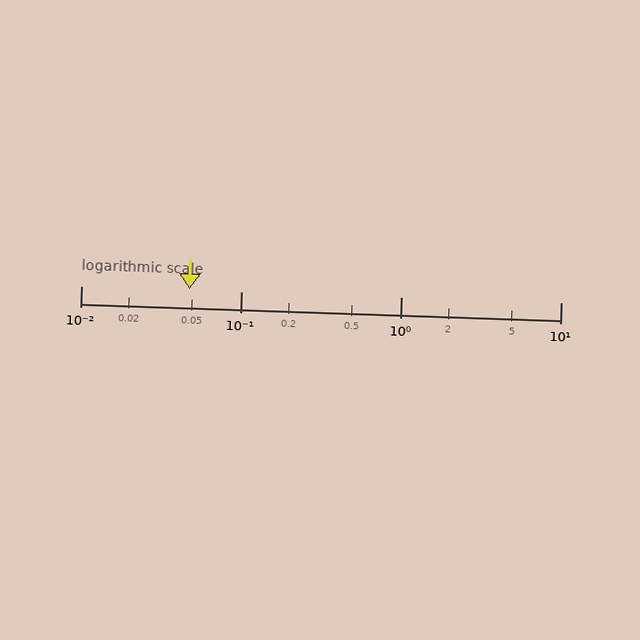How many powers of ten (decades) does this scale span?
The scale spans 3 decades, from 0.01 to 10.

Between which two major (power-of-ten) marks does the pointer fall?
The pointer is between 0.01 and 0.1.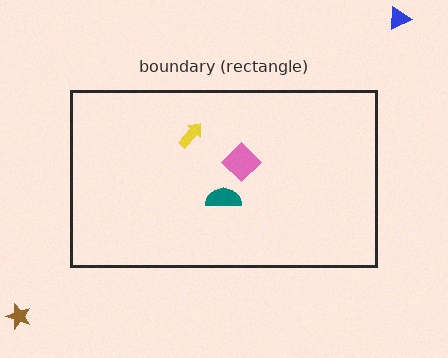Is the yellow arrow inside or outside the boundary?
Inside.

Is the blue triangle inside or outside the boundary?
Outside.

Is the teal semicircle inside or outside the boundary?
Inside.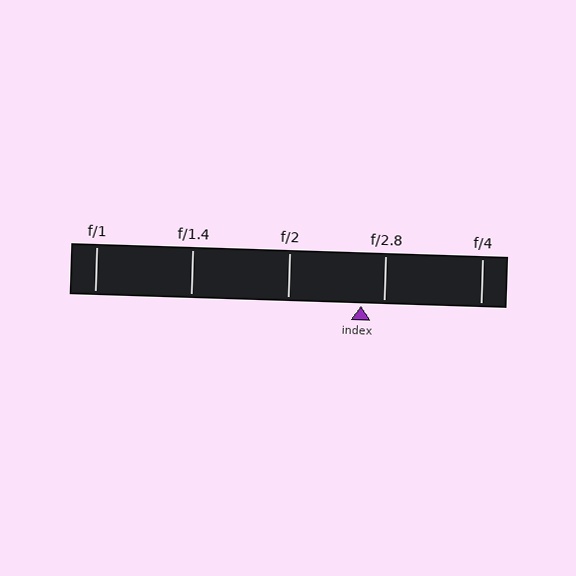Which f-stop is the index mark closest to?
The index mark is closest to f/2.8.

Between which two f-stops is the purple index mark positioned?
The index mark is between f/2 and f/2.8.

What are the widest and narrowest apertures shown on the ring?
The widest aperture shown is f/1 and the narrowest is f/4.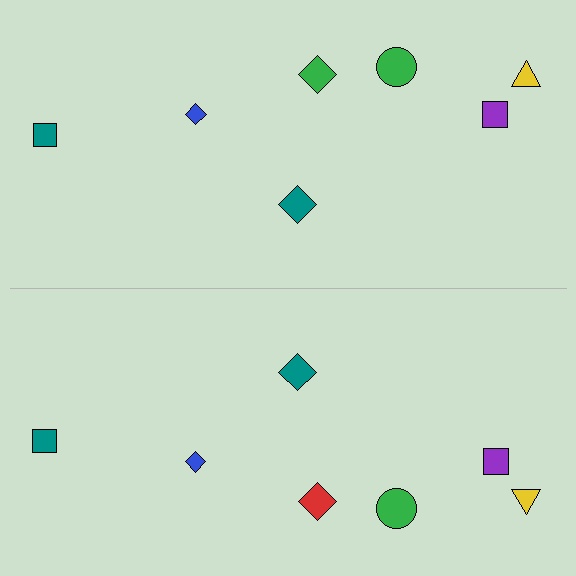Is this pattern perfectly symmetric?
No, the pattern is not perfectly symmetric. The red diamond on the bottom side breaks the symmetry — its mirror counterpart is green.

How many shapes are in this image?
There are 14 shapes in this image.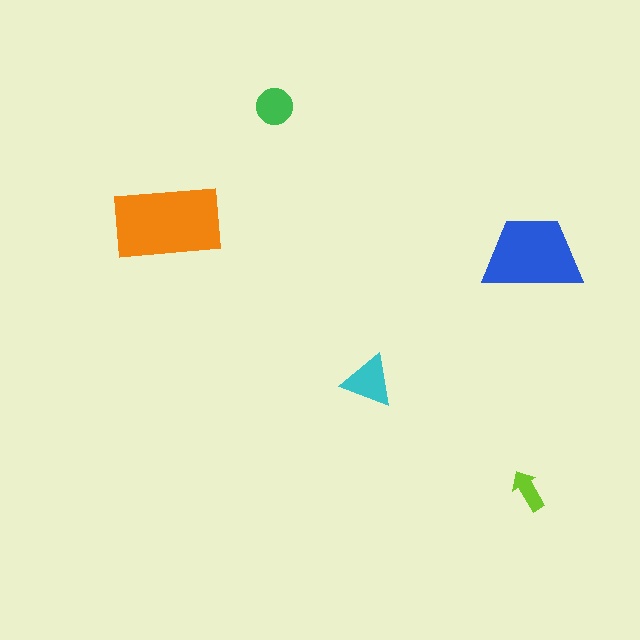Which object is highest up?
The green circle is topmost.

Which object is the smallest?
The lime arrow.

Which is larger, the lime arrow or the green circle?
The green circle.